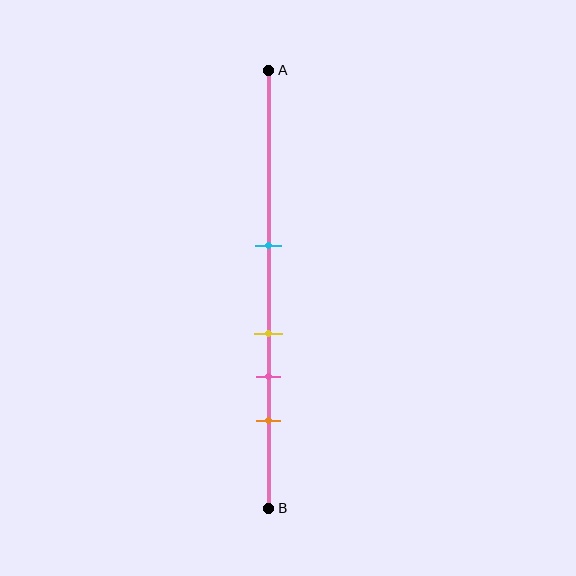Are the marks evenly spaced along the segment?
No, the marks are not evenly spaced.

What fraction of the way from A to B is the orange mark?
The orange mark is approximately 80% (0.8) of the way from A to B.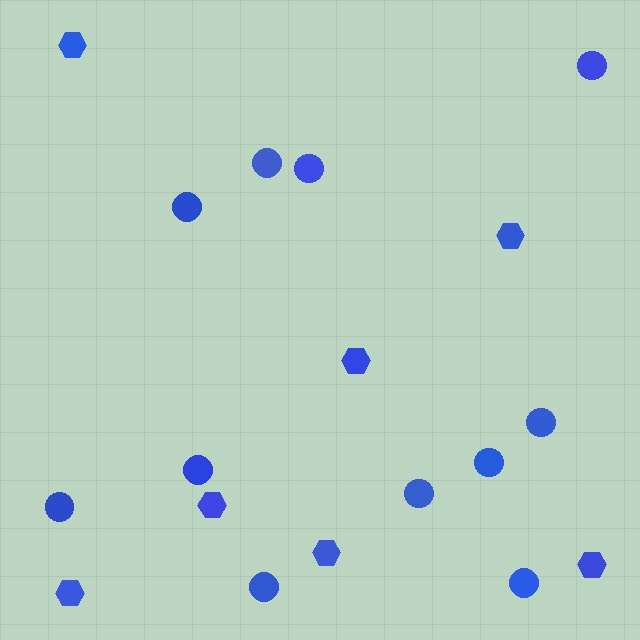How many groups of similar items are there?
There are 2 groups: one group of circles (11) and one group of hexagons (7).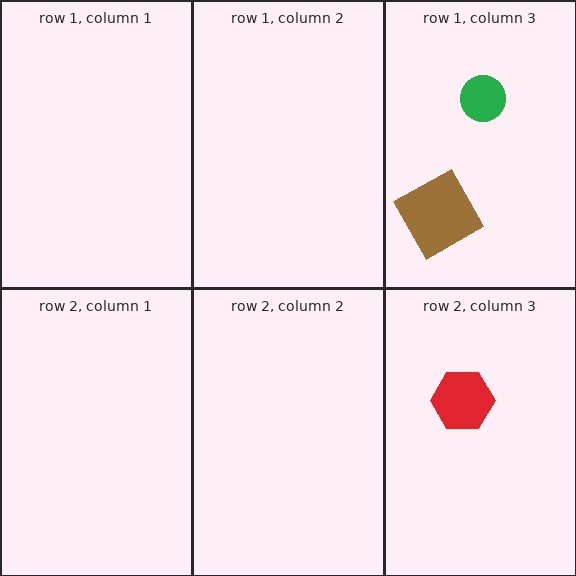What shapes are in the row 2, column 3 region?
The red hexagon.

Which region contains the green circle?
The row 1, column 3 region.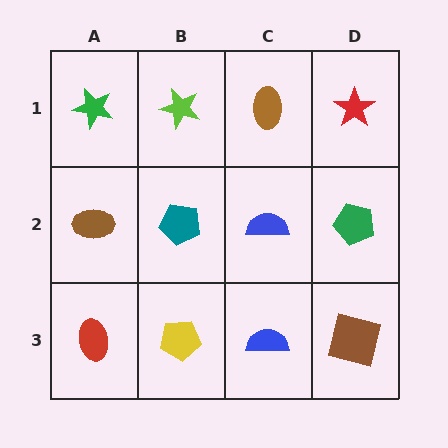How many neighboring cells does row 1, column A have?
2.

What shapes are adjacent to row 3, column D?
A green pentagon (row 2, column D), a blue semicircle (row 3, column C).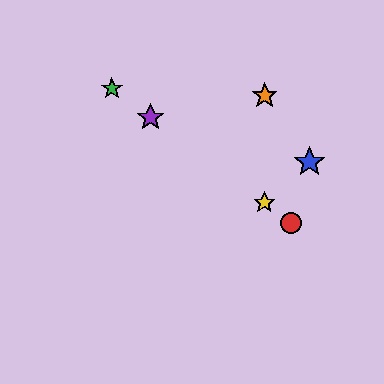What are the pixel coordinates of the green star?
The green star is at (112, 88).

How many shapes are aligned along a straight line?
4 shapes (the red circle, the green star, the yellow star, the purple star) are aligned along a straight line.